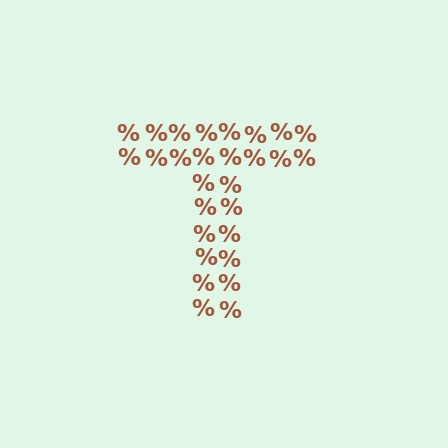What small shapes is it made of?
It is made of small percent signs.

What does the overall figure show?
The overall figure shows the letter T.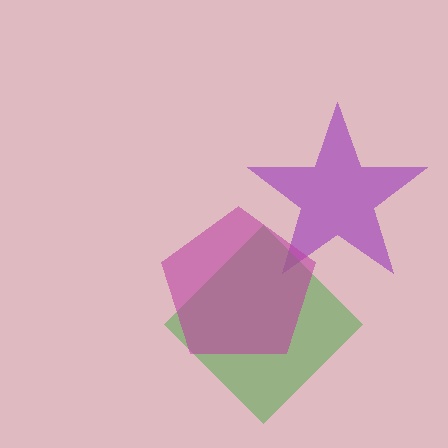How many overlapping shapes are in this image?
There are 3 overlapping shapes in the image.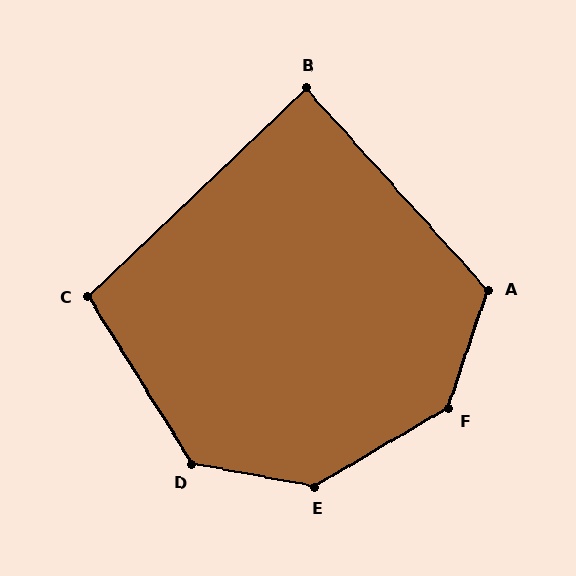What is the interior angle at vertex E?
Approximately 139 degrees (obtuse).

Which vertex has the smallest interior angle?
B, at approximately 88 degrees.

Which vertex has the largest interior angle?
F, at approximately 139 degrees.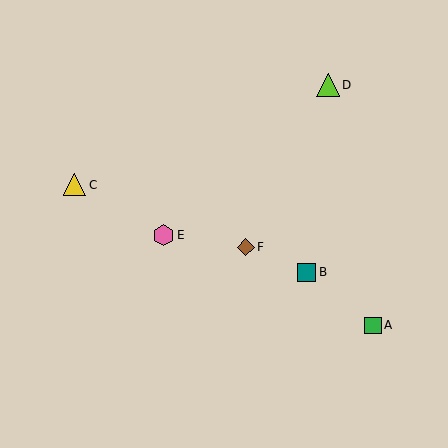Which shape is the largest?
The lime triangle (labeled D) is the largest.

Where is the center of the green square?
The center of the green square is at (373, 325).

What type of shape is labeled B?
Shape B is a teal square.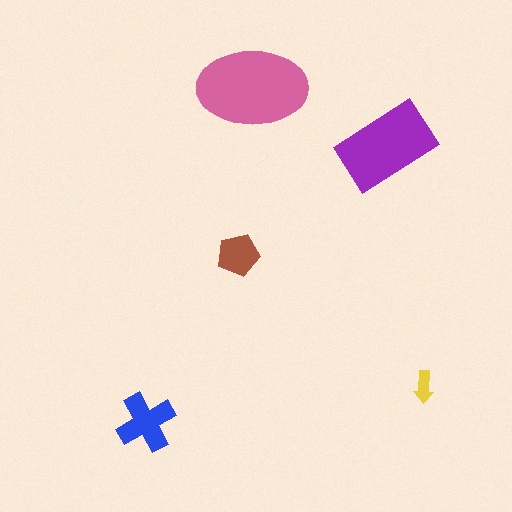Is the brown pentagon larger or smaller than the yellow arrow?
Larger.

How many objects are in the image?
There are 5 objects in the image.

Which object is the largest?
The pink ellipse.